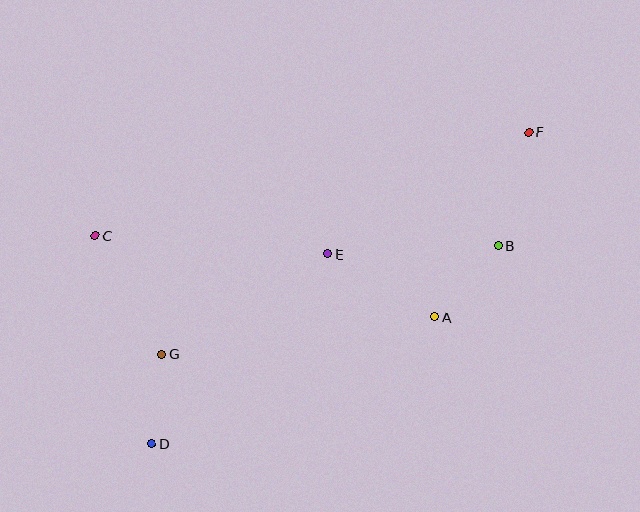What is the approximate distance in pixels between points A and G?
The distance between A and G is approximately 276 pixels.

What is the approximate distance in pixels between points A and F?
The distance between A and F is approximately 207 pixels.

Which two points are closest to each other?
Points D and G are closest to each other.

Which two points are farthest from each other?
Points D and F are farthest from each other.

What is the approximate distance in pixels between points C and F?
The distance between C and F is approximately 446 pixels.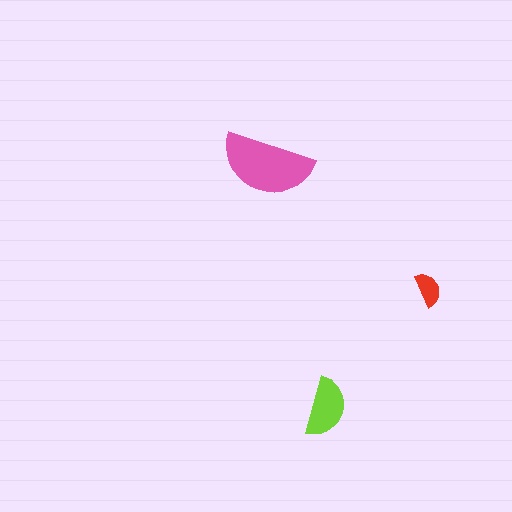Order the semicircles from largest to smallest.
the pink one, the lime one, the red one.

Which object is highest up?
The pink semicircle is topmost.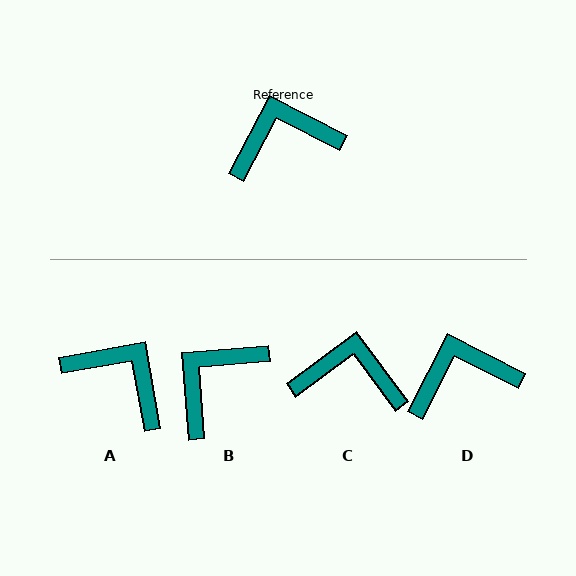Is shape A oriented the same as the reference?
No, it is off by about 53 degrees.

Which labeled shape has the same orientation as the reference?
D.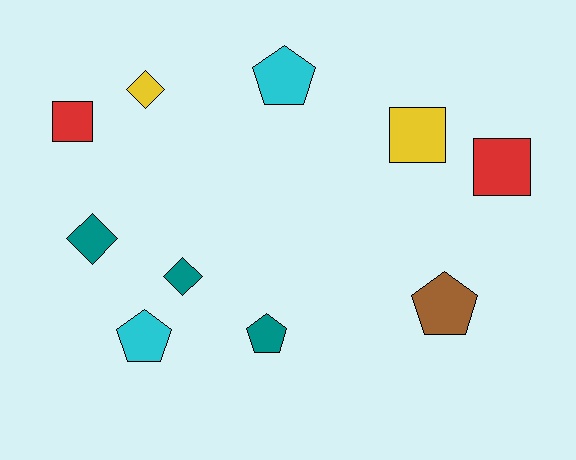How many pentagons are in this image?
There are 4 pentagons.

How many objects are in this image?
There are 10 objects.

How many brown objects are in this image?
There is 1 brown object.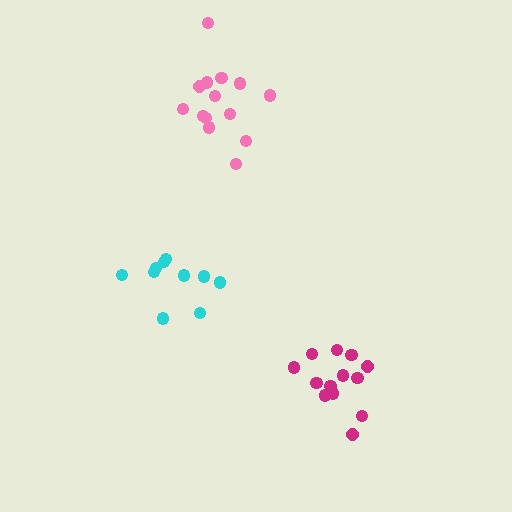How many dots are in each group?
Group 1: 10 dots, Group 2: 14 dots, Group 3: 13 dots (37 total).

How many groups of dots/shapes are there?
There are 3 groups.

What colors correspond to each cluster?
The clusters are colored: cyan, pink, magenta.